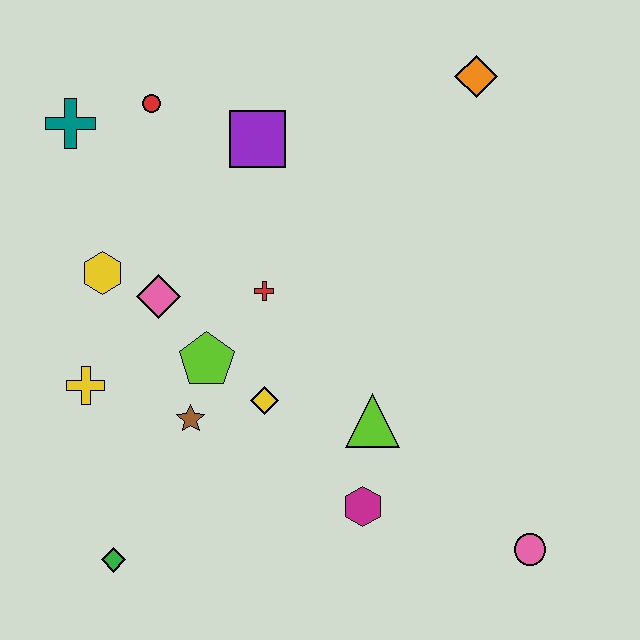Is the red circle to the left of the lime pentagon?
Yes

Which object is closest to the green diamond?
The brown star is closest to the green diamond.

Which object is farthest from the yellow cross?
The orange diamond is farthest from the yellow cross.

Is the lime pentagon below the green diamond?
No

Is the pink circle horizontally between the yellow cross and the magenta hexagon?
No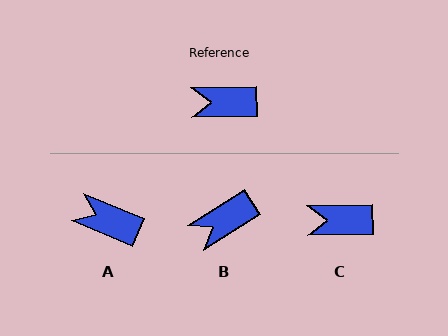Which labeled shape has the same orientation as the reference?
C.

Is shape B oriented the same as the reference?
No, it is off by about 31 degrees.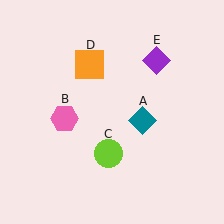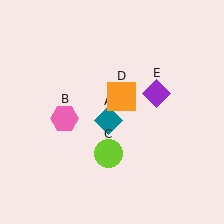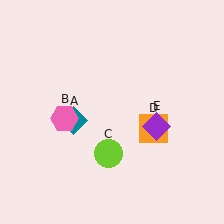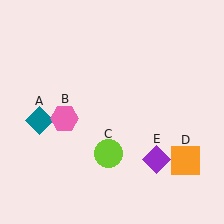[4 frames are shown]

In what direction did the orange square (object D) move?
The orange square (object D) moved down and to the right.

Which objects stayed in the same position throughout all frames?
Pink hexagon (object B) and lime circle (object C) remained stationary.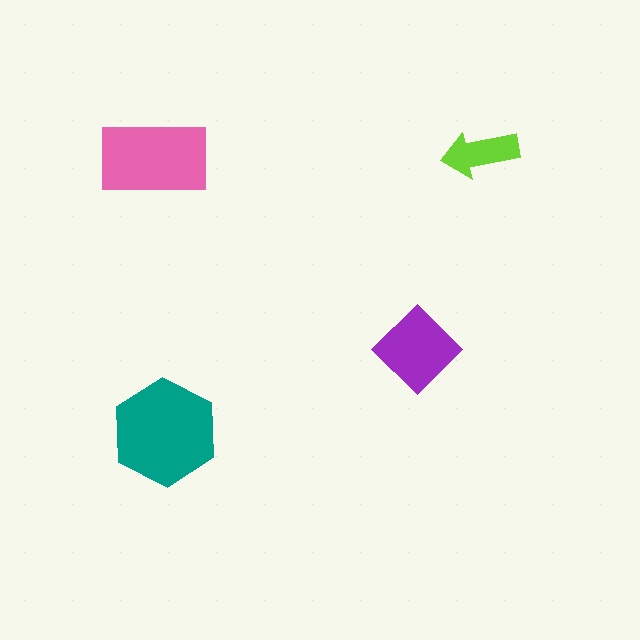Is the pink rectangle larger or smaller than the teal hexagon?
Smaller.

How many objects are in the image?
There are 4 objects in the image.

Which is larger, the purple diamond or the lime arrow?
The purple diamond.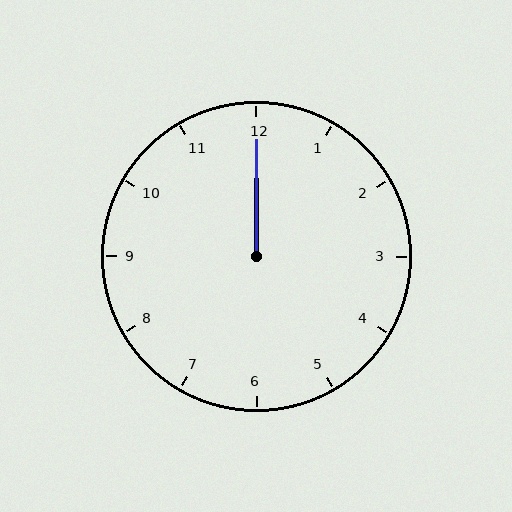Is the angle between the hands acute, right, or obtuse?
It is acute.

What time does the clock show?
12:00.